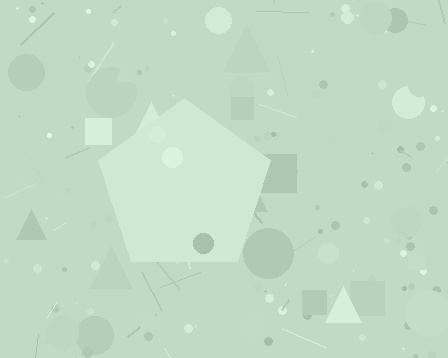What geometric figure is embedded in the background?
A pentagon is embedded in the background.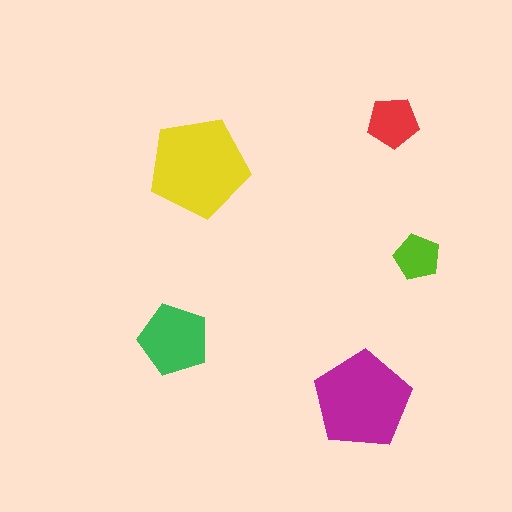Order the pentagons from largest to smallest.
the yellow one, the magenta one, the green one, the red one, the lime one.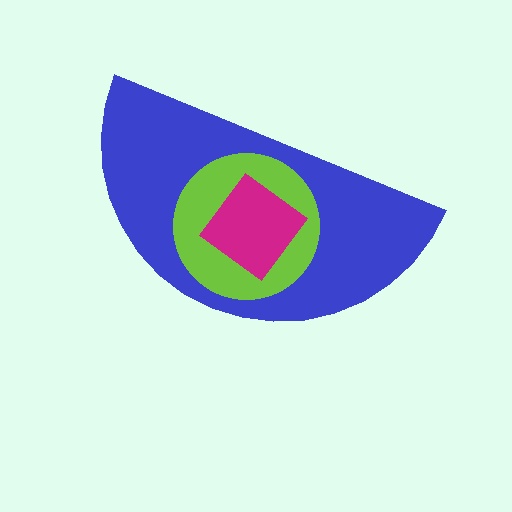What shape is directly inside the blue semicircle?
The lime circle.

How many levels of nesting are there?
3.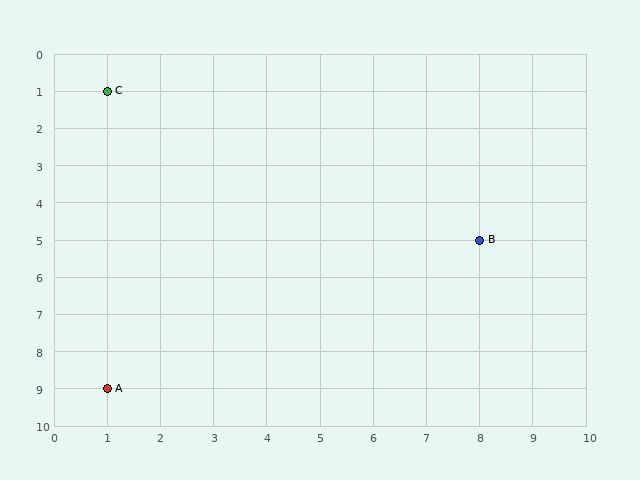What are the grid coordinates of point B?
Point B is at grid coordinates (8, 5).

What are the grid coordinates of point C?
Point C is at grid coordinates (1, 1).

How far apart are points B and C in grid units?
Points B and C are 7 columns and 4 rows apart (about 8.1 grid units diagonally).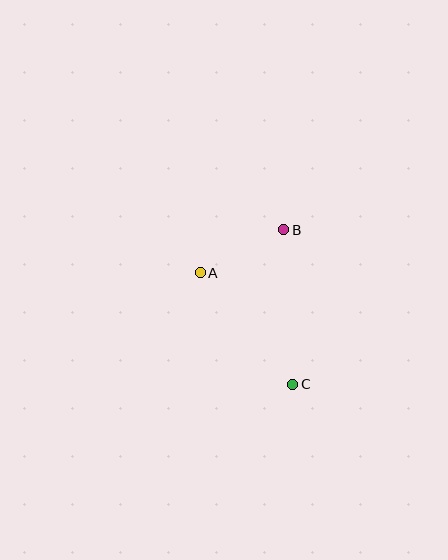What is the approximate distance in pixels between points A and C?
The distance between A and C is approximately 145 pixels.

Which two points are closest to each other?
Points A and B are closest to each other.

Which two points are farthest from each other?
Points B and C are farthest from each other.